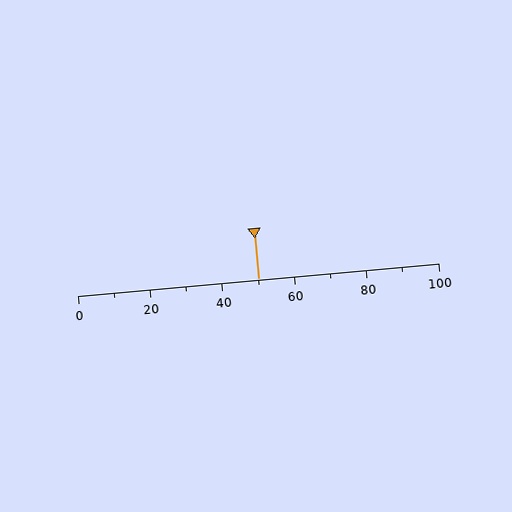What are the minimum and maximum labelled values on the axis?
The axis runs from 0 to 100.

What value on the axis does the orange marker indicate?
The marker indicates approximately 50.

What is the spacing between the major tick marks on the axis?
The major ticks are spaced 20 apart.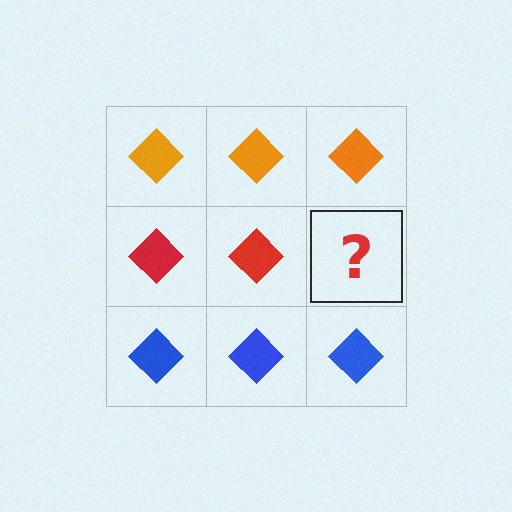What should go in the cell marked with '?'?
The missing cell should contain a red diamond.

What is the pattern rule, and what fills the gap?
The rule is that each row has a consistent color. The gap should be filled with a red diamond.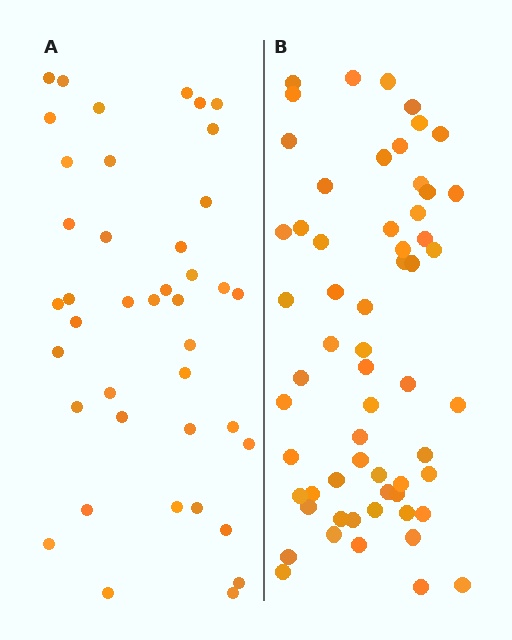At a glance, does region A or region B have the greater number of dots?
Region B (the right region) has more dots.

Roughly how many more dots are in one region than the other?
Region B has approximately 20 more dots than region A.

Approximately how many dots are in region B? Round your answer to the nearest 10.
About 60 dots.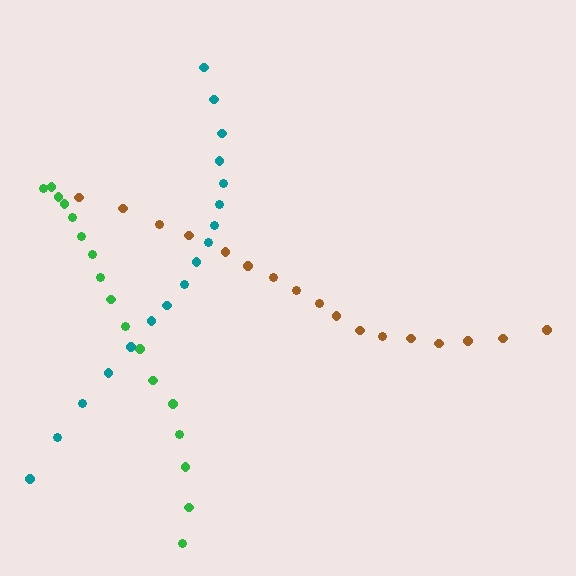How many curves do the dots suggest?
There are 3 distinct paths.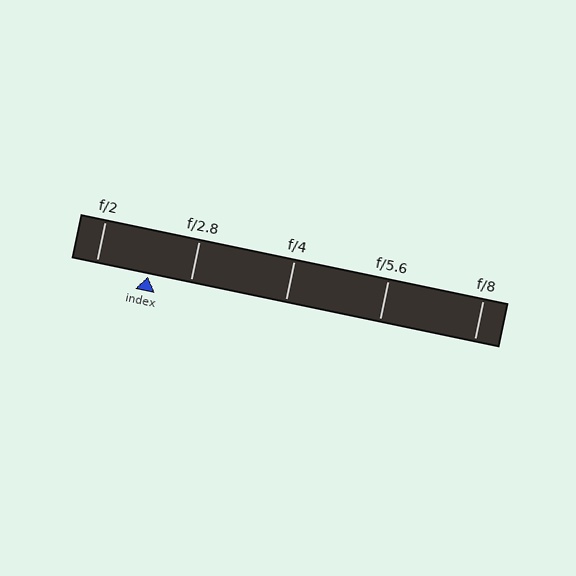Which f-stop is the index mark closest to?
The index mark is closest to f/2.8.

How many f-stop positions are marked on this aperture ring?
There are 5 f-stop positions marked.